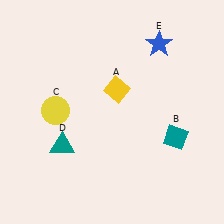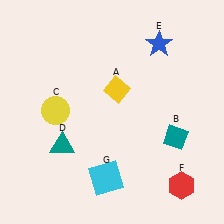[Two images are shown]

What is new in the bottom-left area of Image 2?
A cyan square (G) was added in the bottom-left area of Image 2.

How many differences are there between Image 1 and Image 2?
There are 2 differences between the two images.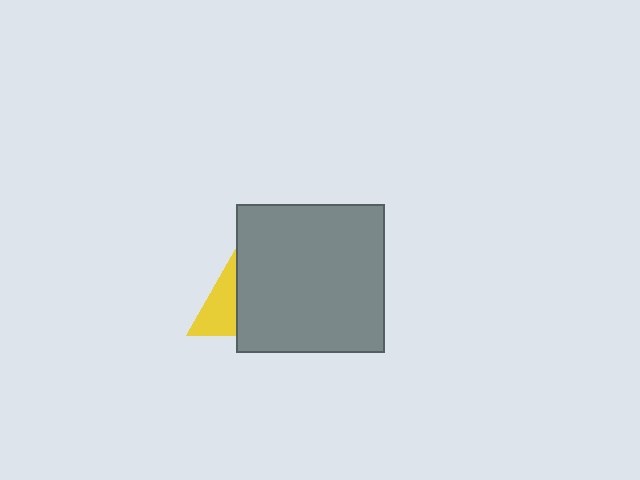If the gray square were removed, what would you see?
You would see the complete yellow triangle.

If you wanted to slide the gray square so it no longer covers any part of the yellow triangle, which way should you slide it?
Slide it right — that is the most direct way to separate the two shapes.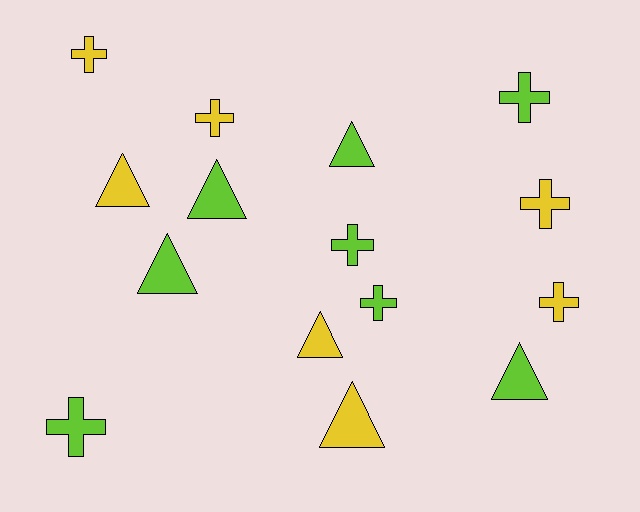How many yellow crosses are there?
There are 4 yellow crosses.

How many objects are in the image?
There are 15 objects.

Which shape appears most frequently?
Cross, with 8 objects.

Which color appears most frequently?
Lime, with 8 objects.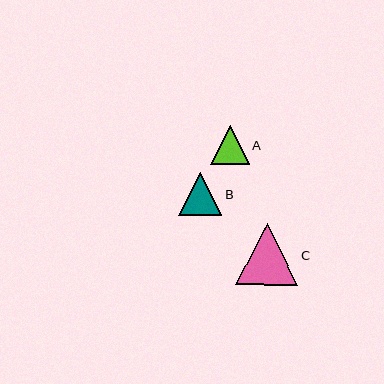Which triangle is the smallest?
Triangle A is the smallest with a size of approximately 39 pixels.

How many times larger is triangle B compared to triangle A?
Triangle B is approximately 1.1 times the size of triangle A.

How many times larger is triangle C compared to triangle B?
Triangle C is approximately 1.4 times the size of triangle B.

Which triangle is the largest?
Triangle C is the largest with a size of approximately 62 pixels.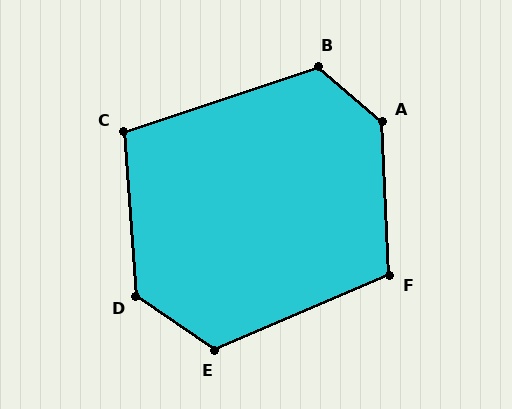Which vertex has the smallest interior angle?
C, at approximately 104 degrees.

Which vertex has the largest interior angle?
A, at approximately 133 degrees.